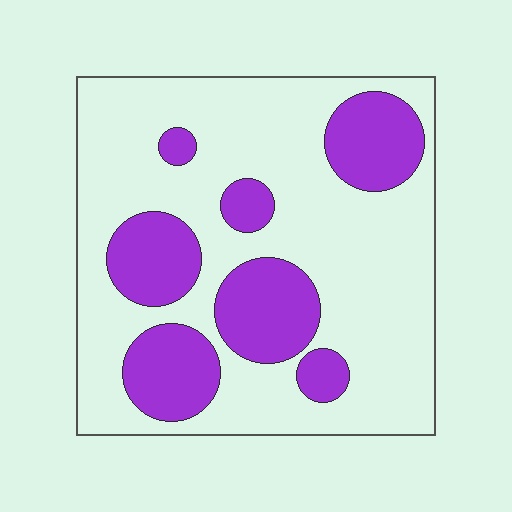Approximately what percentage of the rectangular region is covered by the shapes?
Approximately 30%.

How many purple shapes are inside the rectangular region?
7.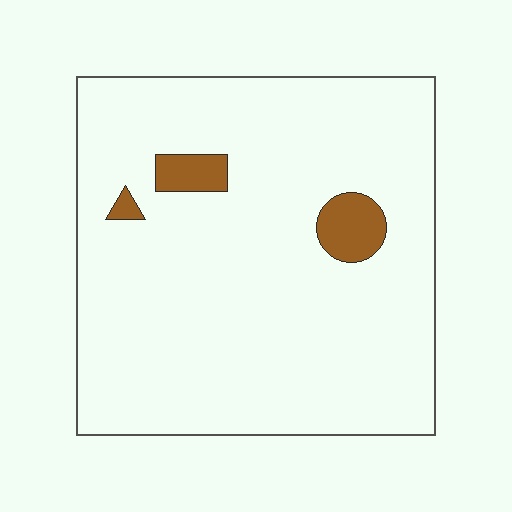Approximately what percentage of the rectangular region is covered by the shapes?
Approximately 5%.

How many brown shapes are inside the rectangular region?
3.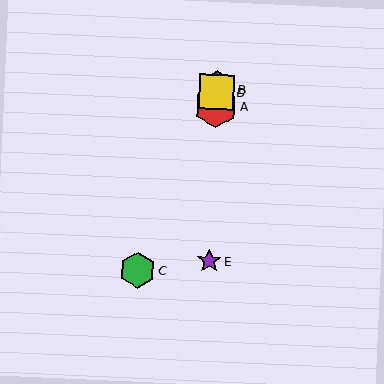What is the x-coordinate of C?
Object C is at x≈138.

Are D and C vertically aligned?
No, D is at x≈217 and C is at x≈138.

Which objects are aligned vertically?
Objects A, B, D, E are aligned vertically.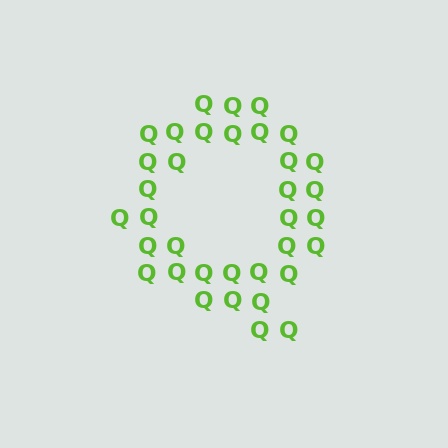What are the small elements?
The small elements are letter Q's.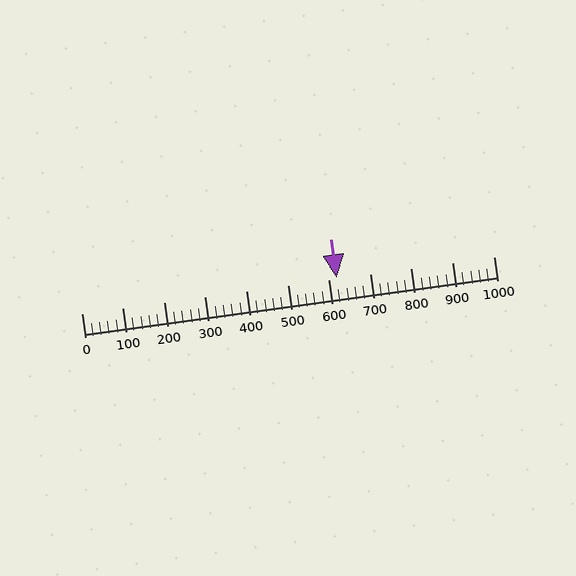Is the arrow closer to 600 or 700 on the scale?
The arrow is closer to 600.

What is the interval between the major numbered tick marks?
The major tick marks are spaced 100 units apart.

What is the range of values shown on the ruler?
The ruler shows values from 0 to 1000.